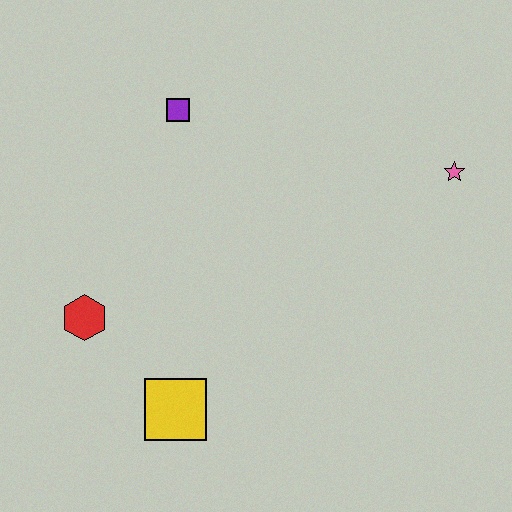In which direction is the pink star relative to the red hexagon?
The pink star is to the right of the red hexagon.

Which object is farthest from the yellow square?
The pink star is farthest from the yellow square.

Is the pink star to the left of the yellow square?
No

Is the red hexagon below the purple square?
Yes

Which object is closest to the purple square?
The red hexagon is closest to the purple square.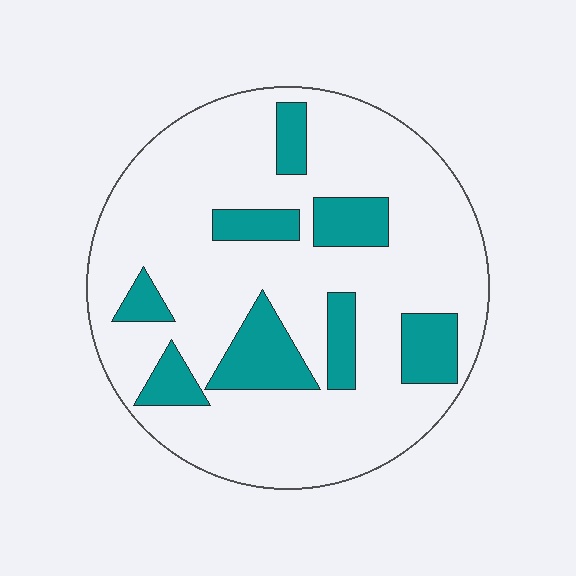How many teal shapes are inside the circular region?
8.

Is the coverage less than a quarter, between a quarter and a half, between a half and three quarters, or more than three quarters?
Less than a quarter.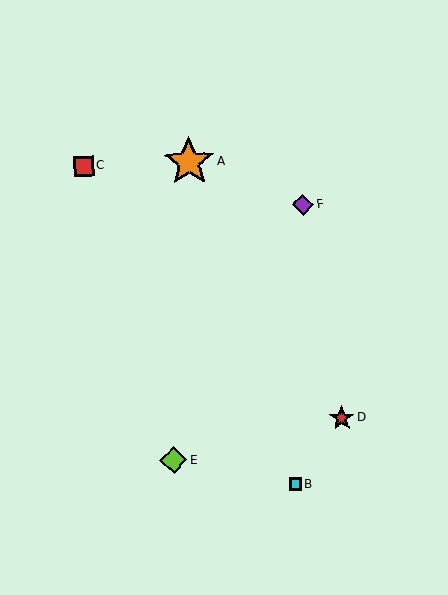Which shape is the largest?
The orange star (labeled A) is the largest.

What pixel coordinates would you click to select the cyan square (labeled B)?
Click at (295, 484) to select the cyan square B.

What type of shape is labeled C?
Shape C is a red square.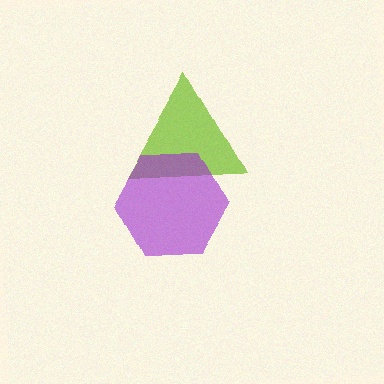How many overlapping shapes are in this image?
There are 2 overlapping shapes in the image.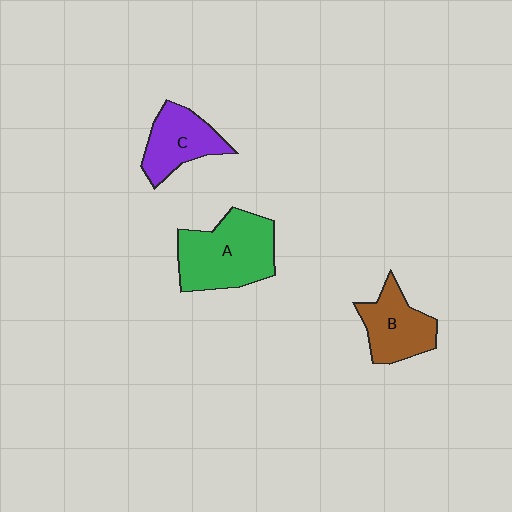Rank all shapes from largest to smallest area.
From largest to smallest: A (green), B (brown), C (purple).